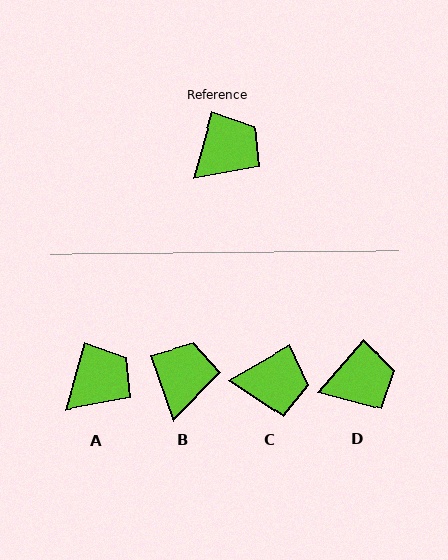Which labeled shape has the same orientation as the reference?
A.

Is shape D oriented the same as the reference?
No, it is off by about 25 degrees.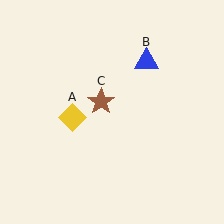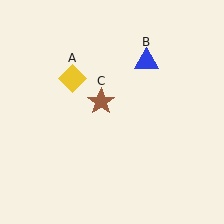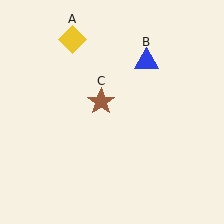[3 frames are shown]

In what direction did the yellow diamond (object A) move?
The yellow diamond (object A) moved up.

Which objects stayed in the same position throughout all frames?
Blue triangle (object B) and brown star (object C) remained stationary.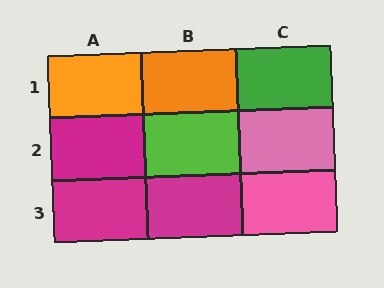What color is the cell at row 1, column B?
Orange.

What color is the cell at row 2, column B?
Lime.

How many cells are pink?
2 cells are pink.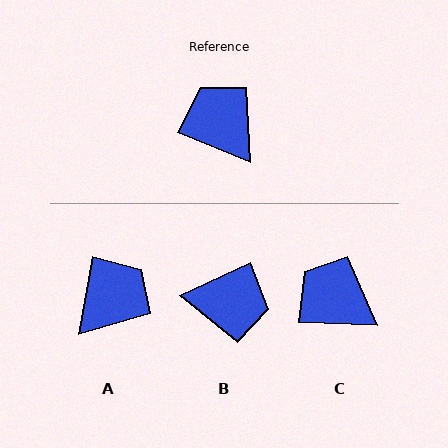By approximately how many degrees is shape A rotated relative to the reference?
Approximately 78 degrees clockwise.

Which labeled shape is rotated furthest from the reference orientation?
B, about 132 degrees away.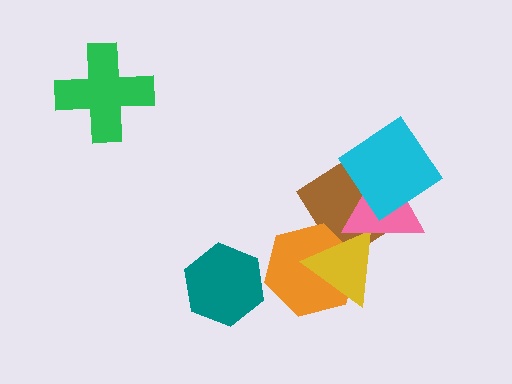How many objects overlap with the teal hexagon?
0 objects overlap with the teal hexagon.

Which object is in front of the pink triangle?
The cyan diamond is in front of the pink triangle.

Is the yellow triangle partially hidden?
Yes, it is partially covered by another shape.